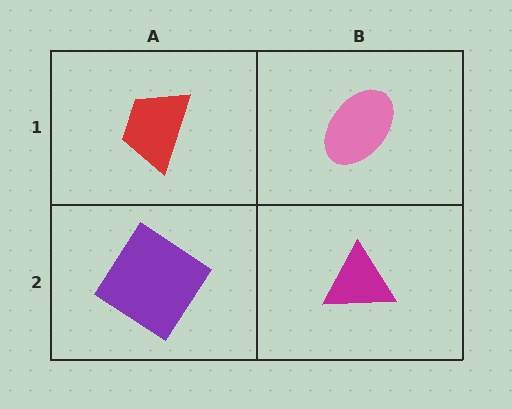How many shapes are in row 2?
2 shapes.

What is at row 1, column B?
A pink ellipse.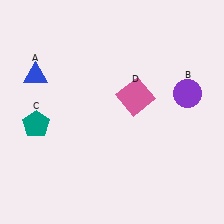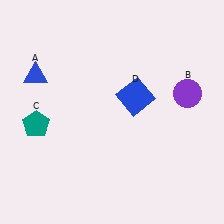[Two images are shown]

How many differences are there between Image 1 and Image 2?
There is 1 difference between the two images.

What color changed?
The square (D) changed from pink in Image 1 to blue in Image 2.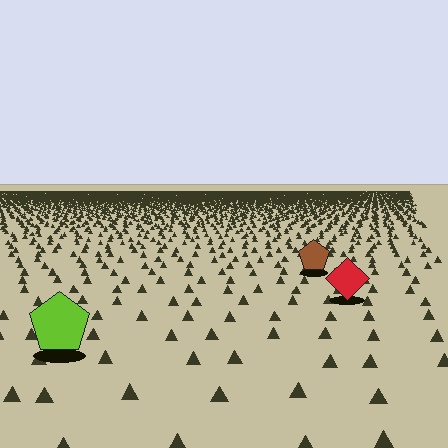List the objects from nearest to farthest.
From nearest to farthest: the lime pentagon, the red diamond, the brown pentagon.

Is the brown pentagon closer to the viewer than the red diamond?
No. The red diamond is closer — you can tell from the texture gradient: the ground texture is coarser near it.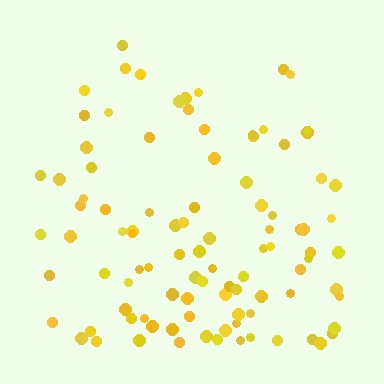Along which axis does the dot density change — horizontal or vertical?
Vertical.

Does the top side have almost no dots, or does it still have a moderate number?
Still a moderate number, just noticeably fewer than the bottom.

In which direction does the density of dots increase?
From top to bottom, with the bottom side densest.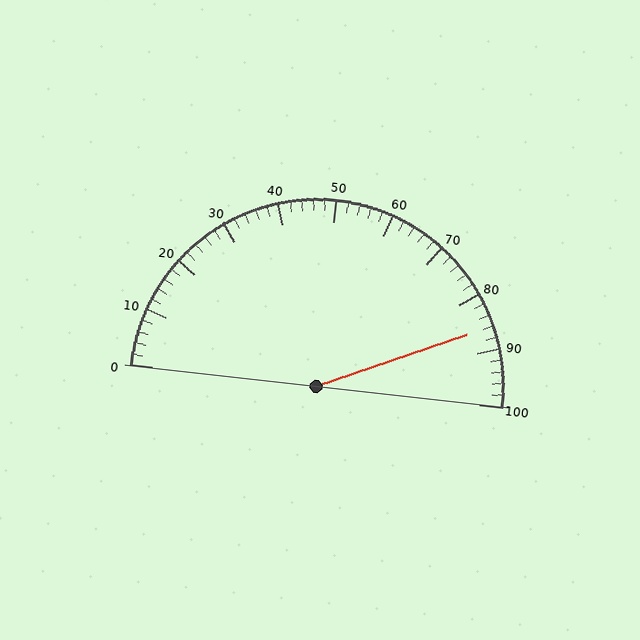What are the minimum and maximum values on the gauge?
The gauge ranges from 0 to 100.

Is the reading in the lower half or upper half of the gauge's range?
The reading is in the upper half of the range (0 to 100).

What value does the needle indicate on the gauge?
The needle indicates approximately 86.